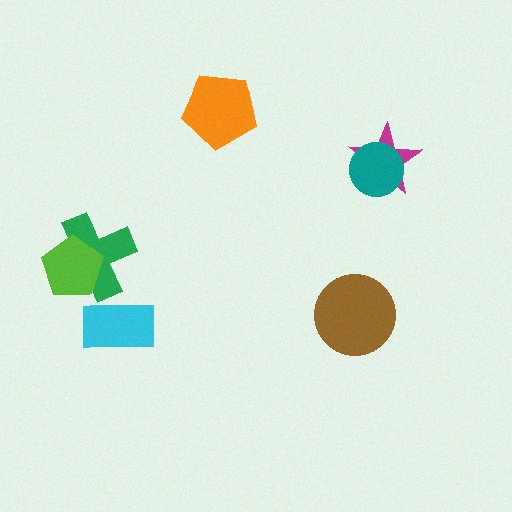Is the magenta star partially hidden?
Yes, it is partially covered by another shape.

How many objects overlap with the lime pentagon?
1 object overlaps with the lime pentagon.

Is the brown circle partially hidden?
No, no other shape covers it.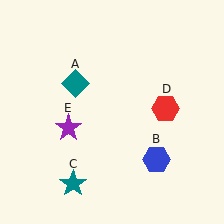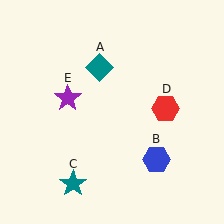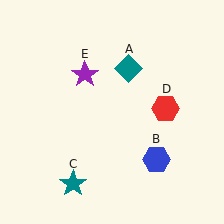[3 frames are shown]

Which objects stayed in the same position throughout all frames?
Blue hexagon (object B) and teal star (object C) and red hexagon (object D) remained stationary.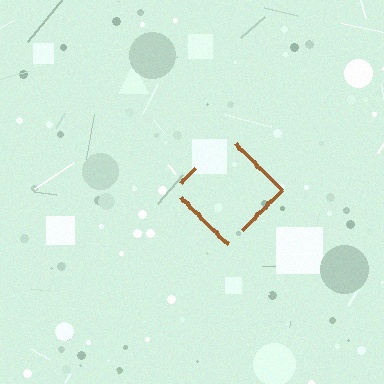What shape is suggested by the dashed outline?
The dashed outline suggests a diamond.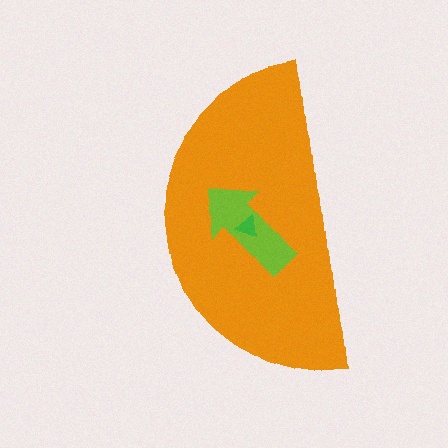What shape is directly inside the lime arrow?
The green triangle.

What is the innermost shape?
The green triangle.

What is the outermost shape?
The orange semicircle.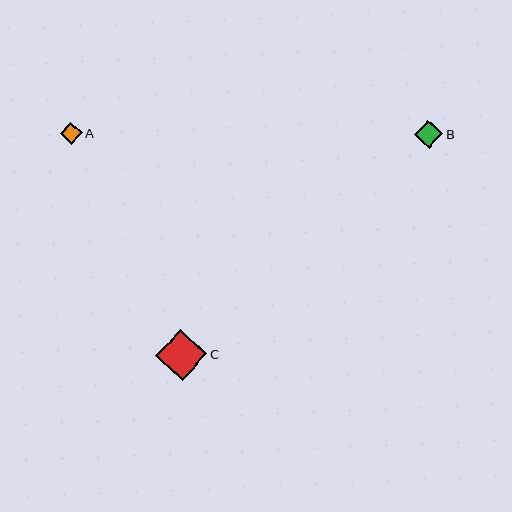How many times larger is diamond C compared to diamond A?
Diamond C is approximately 2.3 times the size of diamond A.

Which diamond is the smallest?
Diamond A is the smallest with a size of approximately 22 pixels.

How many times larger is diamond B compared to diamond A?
Diamond B is approximately 1.3 times the size of diamond A.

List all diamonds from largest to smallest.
From largest to smallest: C, B, A.